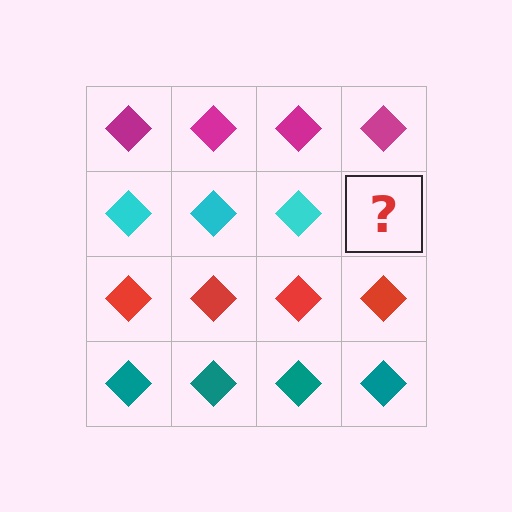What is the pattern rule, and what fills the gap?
The rule is that each row has a consistent color. The gap should be filled with a cyan diamond.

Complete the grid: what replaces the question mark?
The question mark should be replaced with a cyan diamond.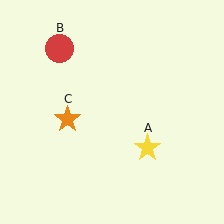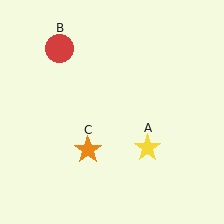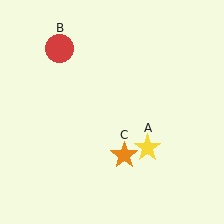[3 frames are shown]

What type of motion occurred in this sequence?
The orange star (object C) rotated counterclockwise around the center of the scene.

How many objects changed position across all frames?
1 object changed position: orange star (object C).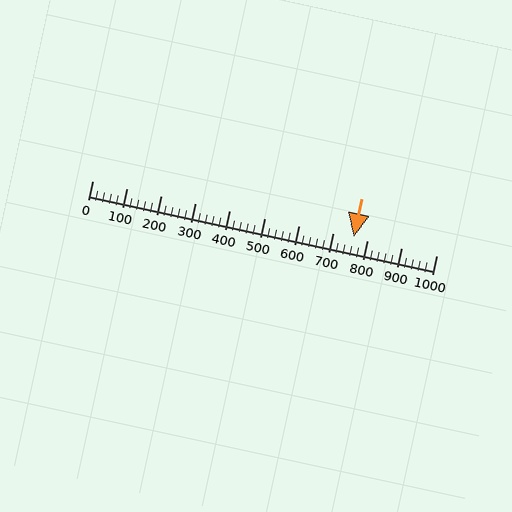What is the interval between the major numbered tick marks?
The major tick marks are spaced 100 units apart.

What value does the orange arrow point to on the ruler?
The orange arrow points to approximately 759.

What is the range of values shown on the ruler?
The ruler shows values from 0 to 1000.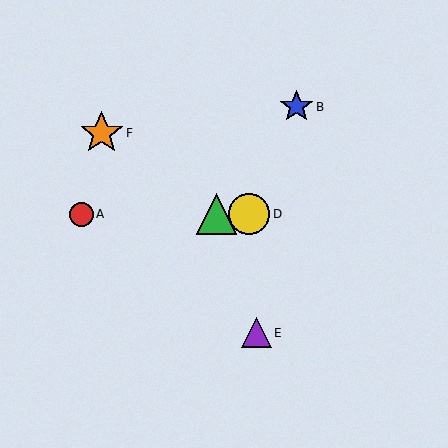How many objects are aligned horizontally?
3 objects (A, C, D) are aligned horizontally.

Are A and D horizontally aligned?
Yes, both are at y≈214.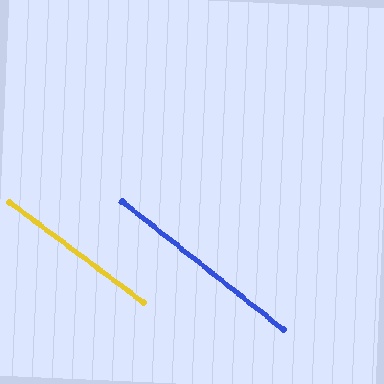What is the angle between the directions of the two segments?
Approximately 1 degree.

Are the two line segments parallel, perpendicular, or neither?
Parallel — their directions differ by only 1.4°.